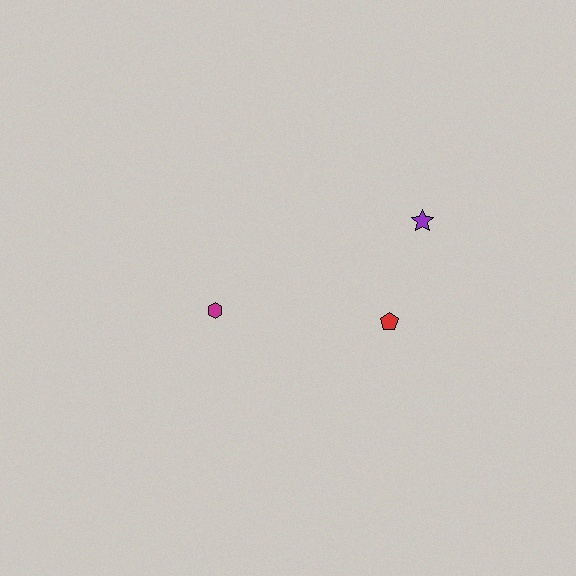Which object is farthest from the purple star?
The magenta hexagon is farthest from the purple star.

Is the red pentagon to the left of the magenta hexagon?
No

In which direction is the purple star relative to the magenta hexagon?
The purple star is to the right of the magenta hexagon.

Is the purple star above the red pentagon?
Yes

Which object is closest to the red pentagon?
The purple star is closest to the red pentagon.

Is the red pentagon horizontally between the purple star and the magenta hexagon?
Yes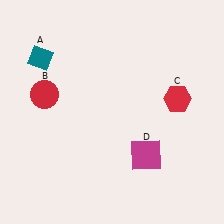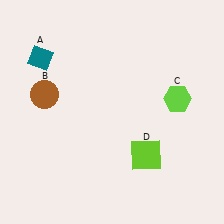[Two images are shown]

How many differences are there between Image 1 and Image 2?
There are 3 differences between the two images.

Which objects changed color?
B changed from red to brown. C changed from red to lime. D changed from magenta to lime.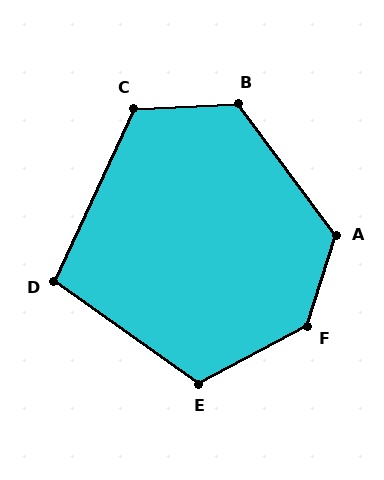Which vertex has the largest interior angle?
F, at approximately 135 degrees.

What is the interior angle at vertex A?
Approximately 126 degrees (obtuse).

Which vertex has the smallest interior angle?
D, at approximately 101 degrees.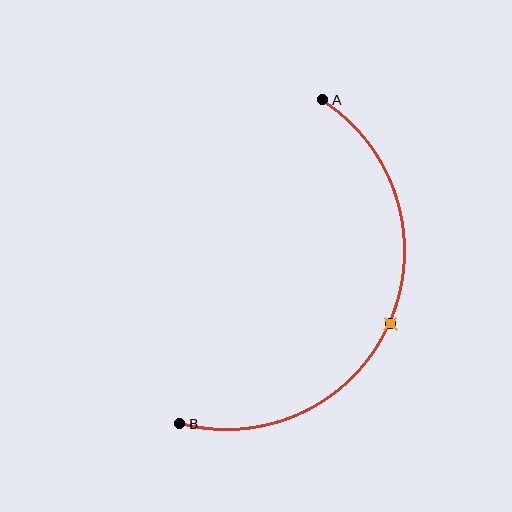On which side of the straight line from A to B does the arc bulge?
The arc bulges to the right of the straight line connecting A and B.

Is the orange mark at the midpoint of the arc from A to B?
Yes. The orange mark lies on the arc at equal arc-length from both A and B — it is the arc midpoint.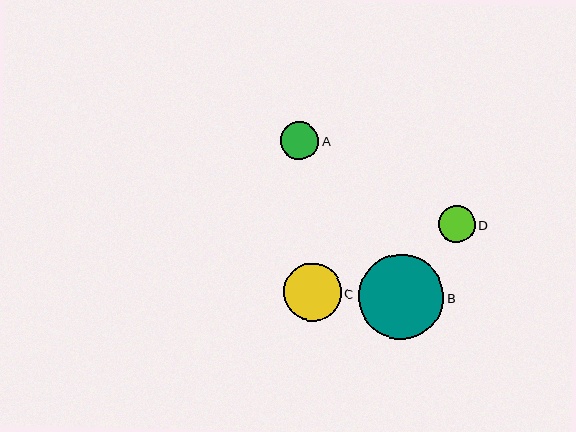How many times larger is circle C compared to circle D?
Circle C is approximately 1.6 times the size of circle D.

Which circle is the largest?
Circle B is the largest with a size of approximately 85 pixels.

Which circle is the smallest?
Circle D is the smallest with a size of approximately 37 pixels.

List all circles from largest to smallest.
From largest to smallest: B, C, A, D.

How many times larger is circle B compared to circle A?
Circle B is approximately 2.3 times the size of circle A.